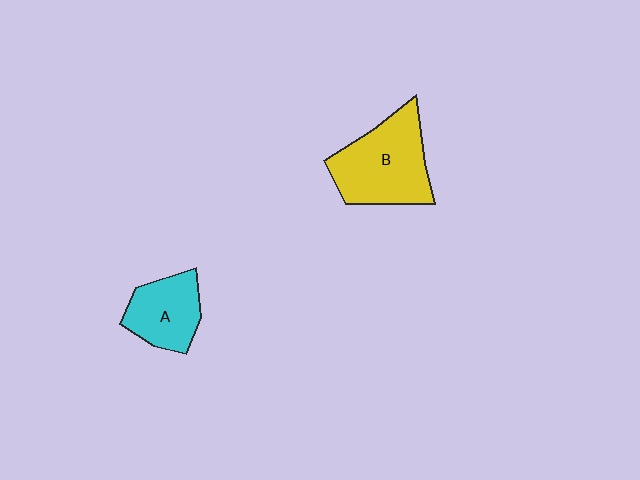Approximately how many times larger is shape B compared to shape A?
Approximately 1.6 times.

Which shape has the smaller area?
Shape A (cyan).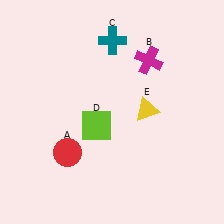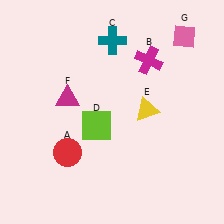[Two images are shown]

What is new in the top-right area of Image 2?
A pink diamond (G) was added in the top-right area of Image 2.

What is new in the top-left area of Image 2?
A magenta triangle (F) was added in the top-left area of Image 2.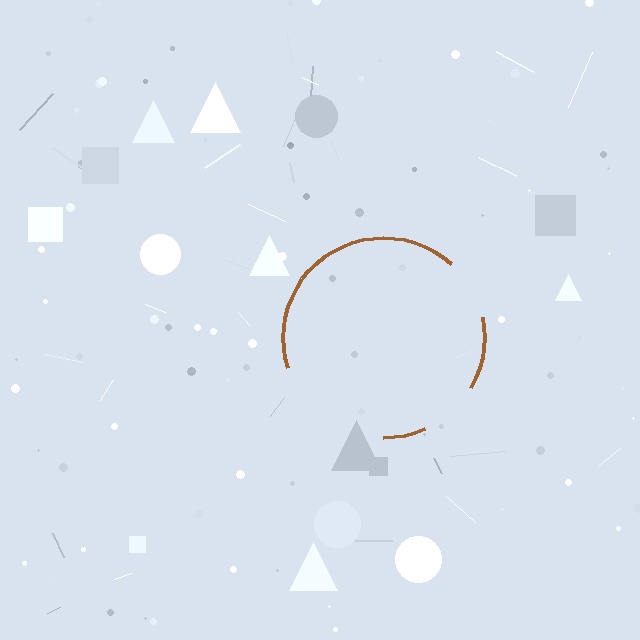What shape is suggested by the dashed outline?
The dashed outline suggests a circle.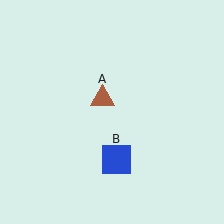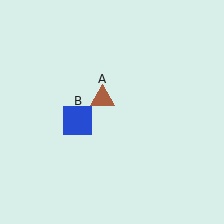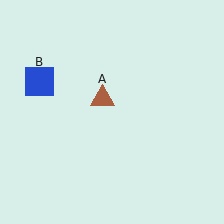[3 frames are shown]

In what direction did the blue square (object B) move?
The blue square (object B) moved up and to the left.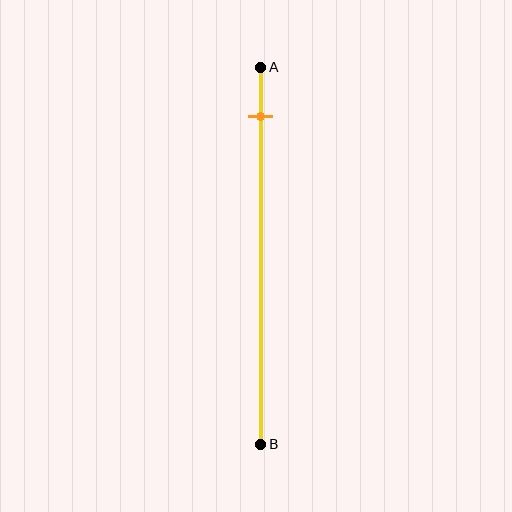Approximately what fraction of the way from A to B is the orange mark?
The orange mark is approximately 15% of the way from A to B.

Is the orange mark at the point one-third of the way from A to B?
No, the mark is at about 15% from A, not at the 33% one-third point.